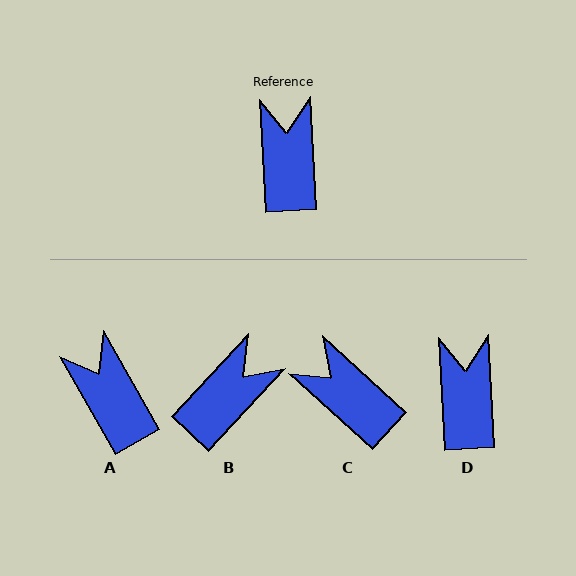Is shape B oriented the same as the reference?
No, it is off by about 46 degrees.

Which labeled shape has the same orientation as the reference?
D.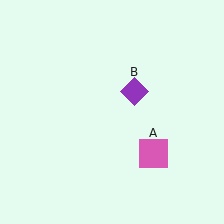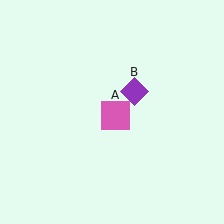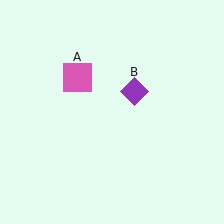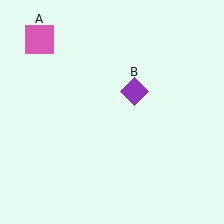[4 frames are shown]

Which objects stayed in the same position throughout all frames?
Purple diamond (object B) remained stationary.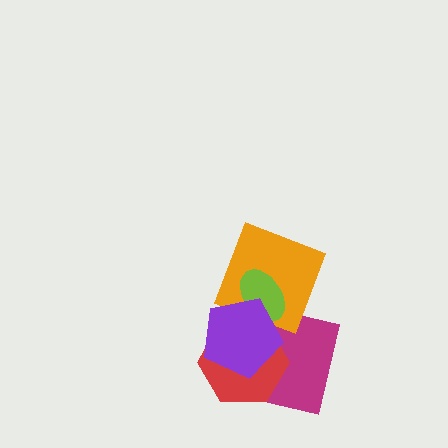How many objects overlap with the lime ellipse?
3 objects overlap with the lime ellipse.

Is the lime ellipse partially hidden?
Yes, it is partially covered by another shape.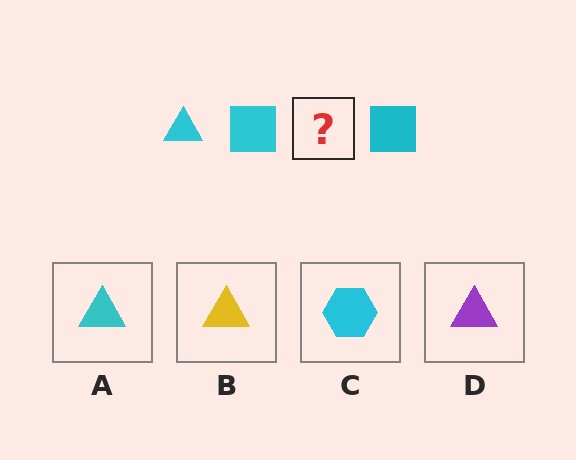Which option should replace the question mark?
Option A.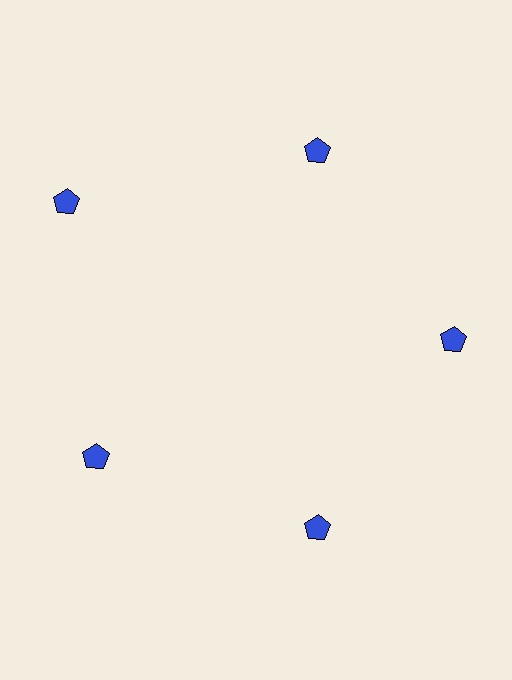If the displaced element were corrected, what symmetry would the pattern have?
It would have 5-fold rotational symmetry — the pattern would map onto itself every 72 degrees.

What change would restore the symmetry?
The symmetry would be restored by moving it inward, back onto the ring so that all 5 pentagons sit at equal angles and equal distance from the center.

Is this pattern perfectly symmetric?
No. The 5 blue pentagons are arranged in a ring, but one element near the 10 o'clock position is pushed outward from the center, breaking the 5-fold rotational symmetry.